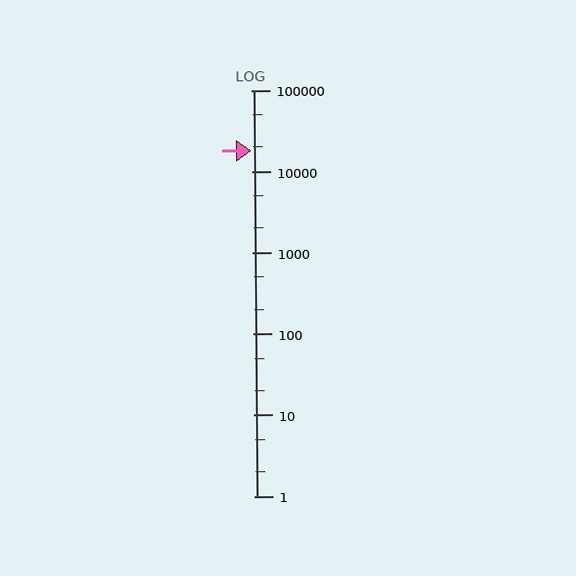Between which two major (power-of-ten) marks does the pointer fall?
The pointer is between 10000 and 100000.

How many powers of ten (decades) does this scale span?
The scale spans 5 decades, from 1 to 100000.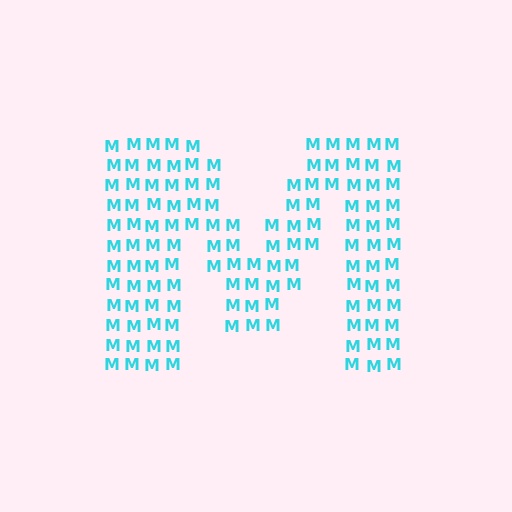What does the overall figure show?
The overall figure shows the letter M.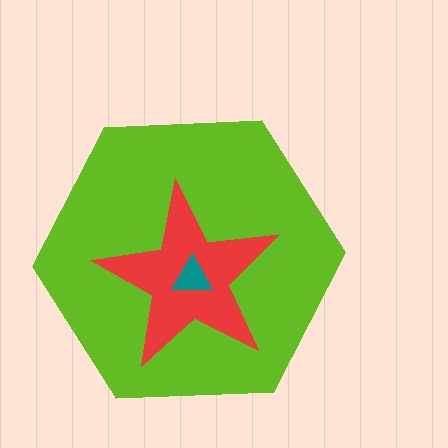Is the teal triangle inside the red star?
Yes.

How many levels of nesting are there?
3.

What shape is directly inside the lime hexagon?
The red star.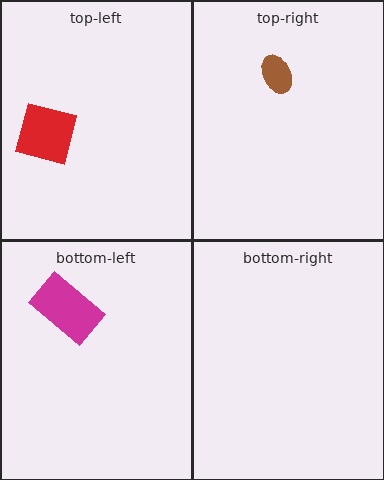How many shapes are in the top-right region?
1.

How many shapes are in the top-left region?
1.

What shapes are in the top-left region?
The red square.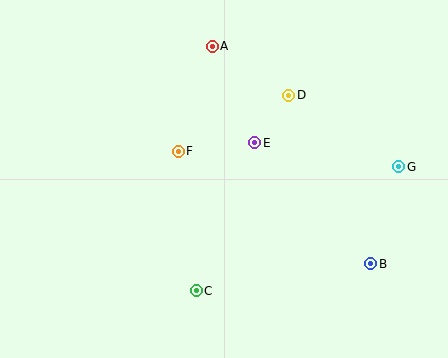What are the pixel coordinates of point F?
Point F is at (178, 151).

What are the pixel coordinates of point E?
Point E is at (255, 143).